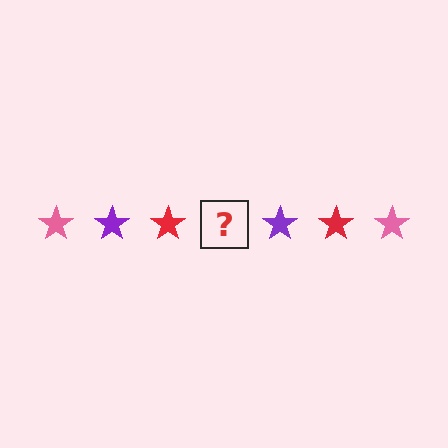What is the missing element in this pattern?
The missing element is a pink star.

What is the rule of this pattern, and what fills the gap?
The rule is that the pattern cycles through pink, purple, red stars. The gap should be filled with a pink star.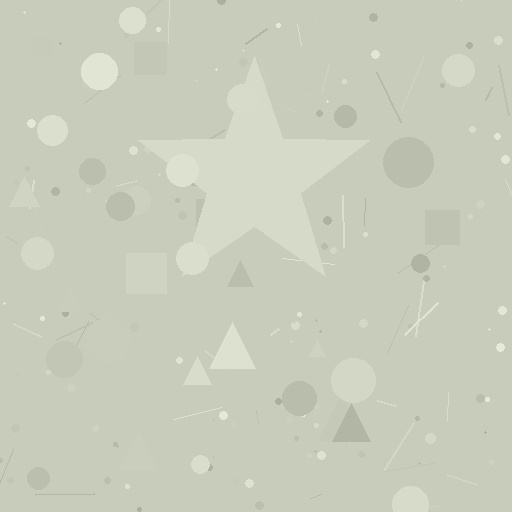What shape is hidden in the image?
A star is hidden in the image.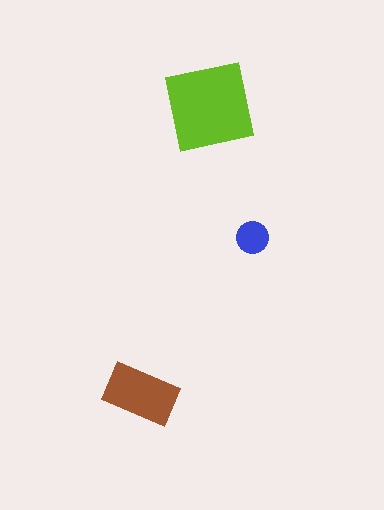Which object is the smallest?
The blue circle.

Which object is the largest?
The lime square.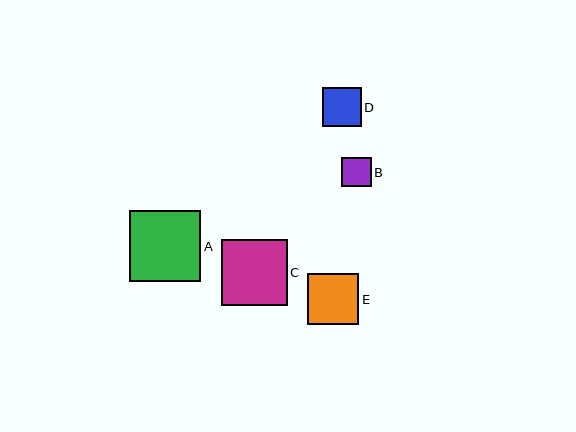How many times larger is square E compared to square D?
Square E is approximately 1.3 times the size of square D.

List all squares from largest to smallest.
From largest to smallest: A, C, E, D, B.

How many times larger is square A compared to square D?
Square A is approximately 1.8 times the size of square D.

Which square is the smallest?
Square B is the smallest with a size of approximately 29 pixels.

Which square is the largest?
Square A is the largest with a size of approximately 71 pixels.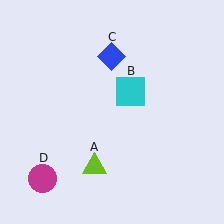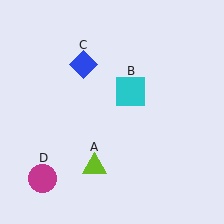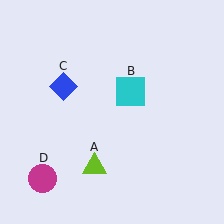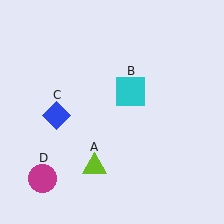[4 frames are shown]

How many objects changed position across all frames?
1 object changed position: blue diamond (object C).